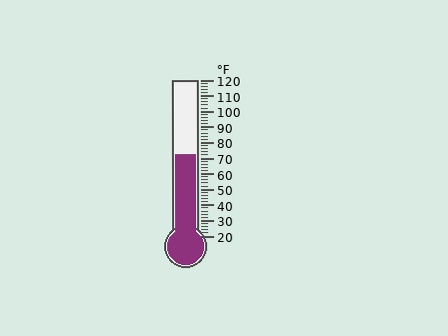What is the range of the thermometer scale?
The thermometer scale ranges from 20°F to 120°F.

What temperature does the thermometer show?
The thermometer shows approximately 72°F.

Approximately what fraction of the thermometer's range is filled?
The thermometer is filled to approximately 50% of its range.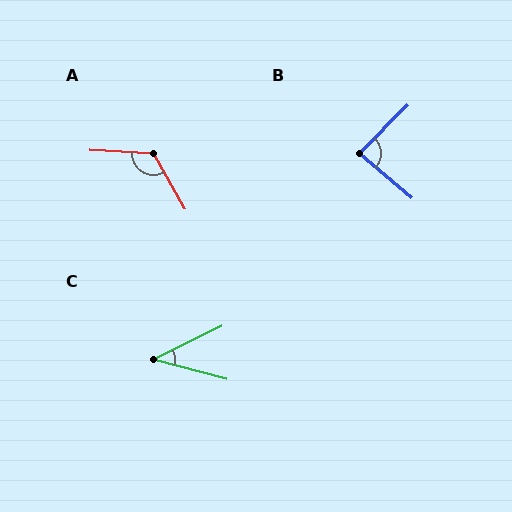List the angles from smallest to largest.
C (41°), B (86°), A (123°).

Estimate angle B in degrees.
Approximately 86 degrees.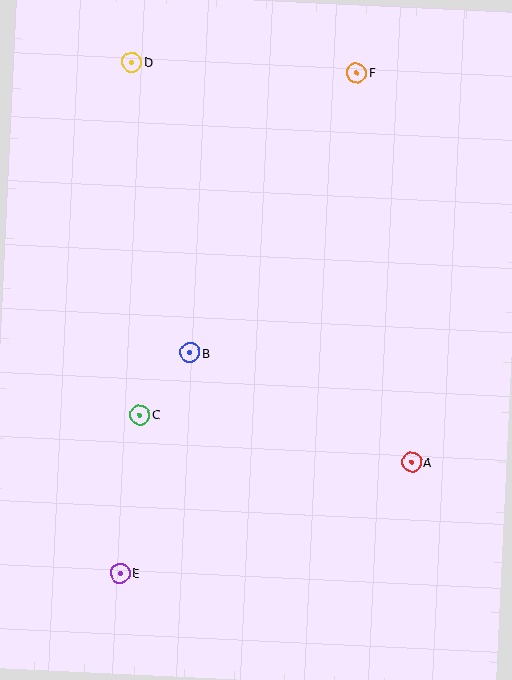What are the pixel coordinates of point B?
Point B is at (190, 352).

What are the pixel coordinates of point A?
Point A is at (412, 462).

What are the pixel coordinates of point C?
Point C is at (140, 415).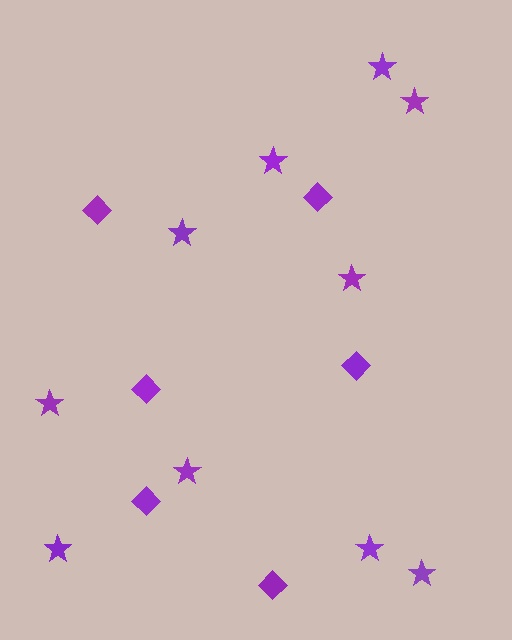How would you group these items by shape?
There are 2 groups: one group of stars (10) and one group of diamonds (6).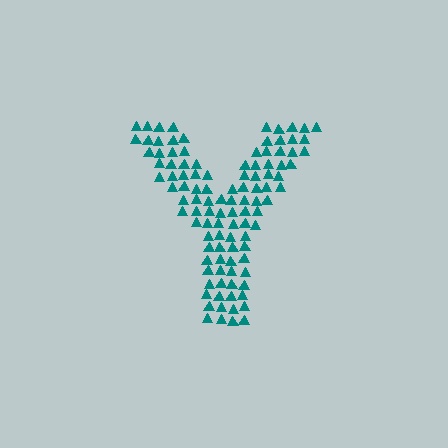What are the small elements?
The small elements are triangles.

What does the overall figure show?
The overall figure shows the letter Y.